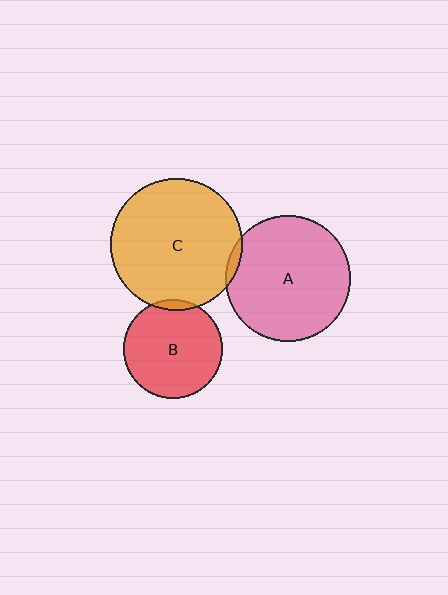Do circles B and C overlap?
Yes.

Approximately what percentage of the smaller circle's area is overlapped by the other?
Approximately 5%.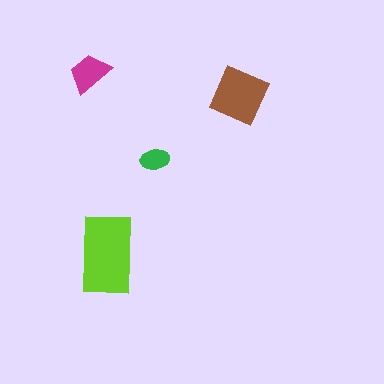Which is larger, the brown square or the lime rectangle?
The lime rectangle.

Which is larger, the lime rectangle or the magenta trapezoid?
The lime rectangle.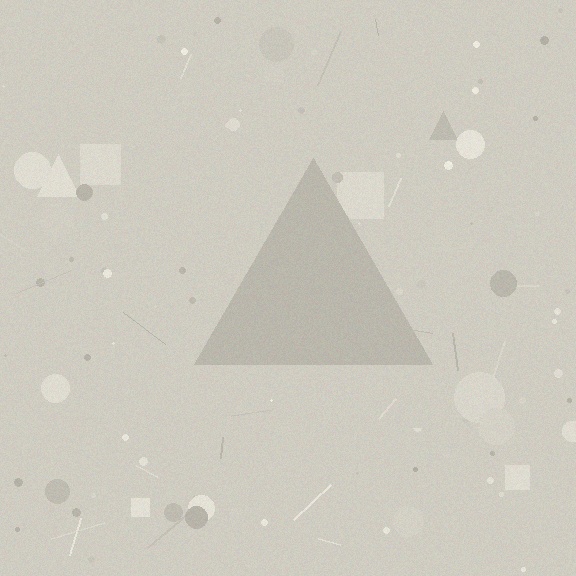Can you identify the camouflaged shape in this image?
The camouflaged shape is a triangle.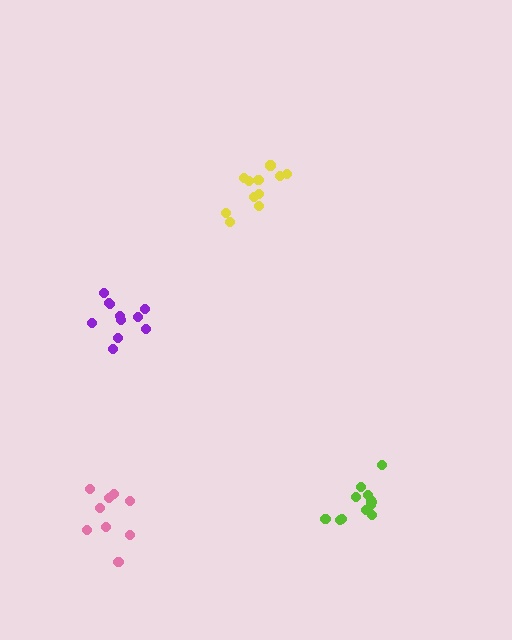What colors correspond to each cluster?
The clusters are colored: yellow, lime, pink, purple.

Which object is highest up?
The yellow cluster is topmost.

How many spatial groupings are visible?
There are 4 spatial groupings.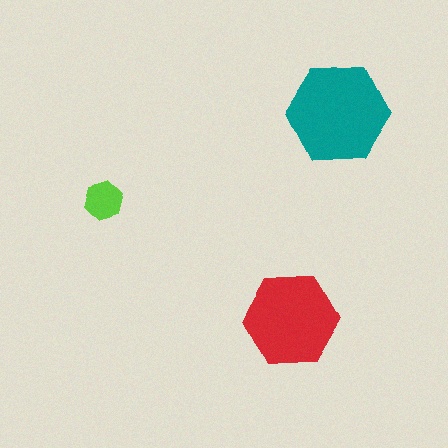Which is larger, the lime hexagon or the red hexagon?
The red one.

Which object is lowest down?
The red hexagon is bottommost.